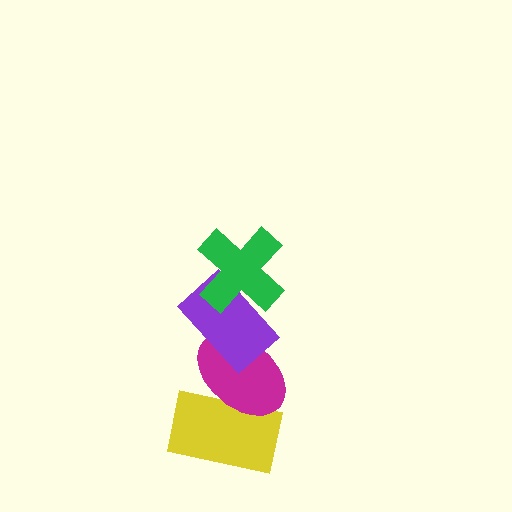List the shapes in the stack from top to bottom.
From top to bottom: the green cross, the purple rectangle, the magenta ellipse, the yellow rectangle.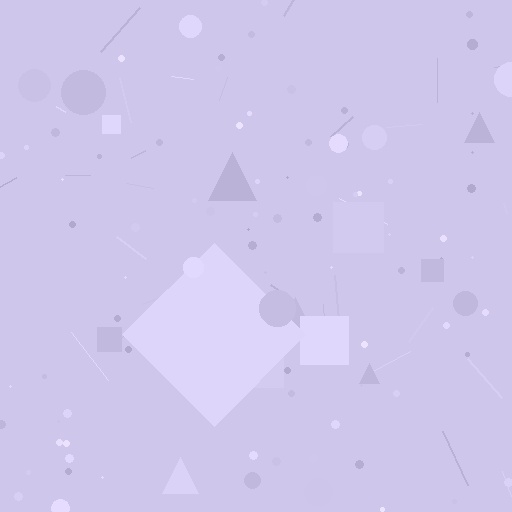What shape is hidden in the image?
A diamond is hidden in the image.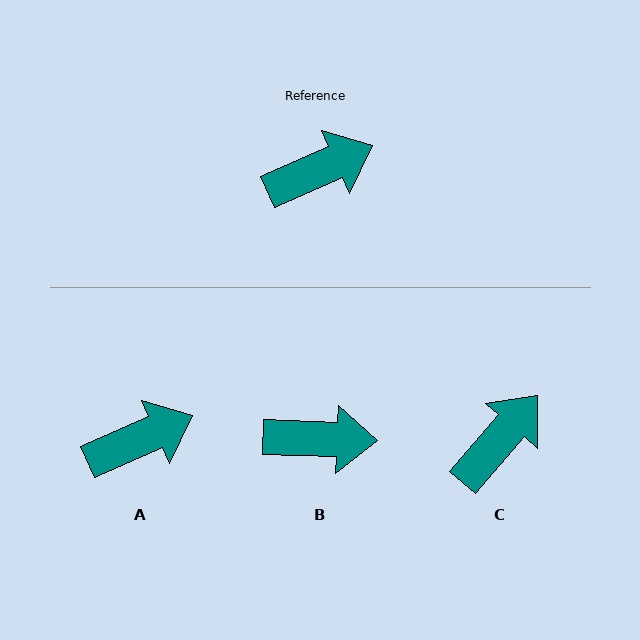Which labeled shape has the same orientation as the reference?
A.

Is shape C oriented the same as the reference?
No, it is off by about 25 degrees.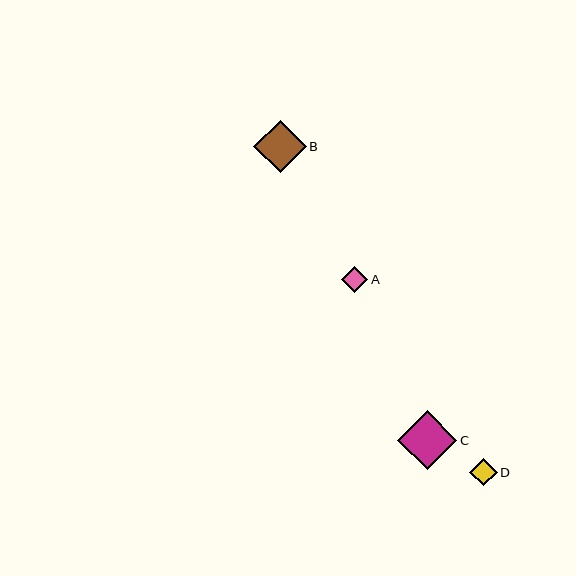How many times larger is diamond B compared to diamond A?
Diamond B is approximately 2.0 times the size of diamond A.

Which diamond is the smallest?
Diamond A is the smallest with a size of approximately 26 pixels.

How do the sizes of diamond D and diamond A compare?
Diamond D and diamond A are approximately the same size.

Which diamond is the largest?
Diamond C is the largest with a size of approximately 59 pixels.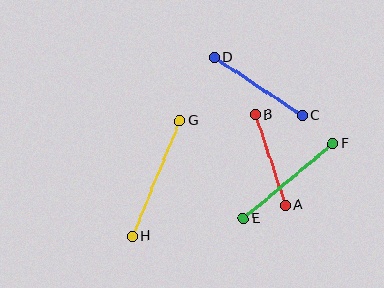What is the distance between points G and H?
The distance is approximately 125 pixels.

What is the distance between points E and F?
The distance is approximately 117 pixels.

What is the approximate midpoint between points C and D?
The midpoint is at approximately (258, 86) pixels.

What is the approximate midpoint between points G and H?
The midpoint is at approximately (156, 179) pixels.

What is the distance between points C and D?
The distance is approximately 105 pixels.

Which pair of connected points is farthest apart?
Points G and H are farthest apart.